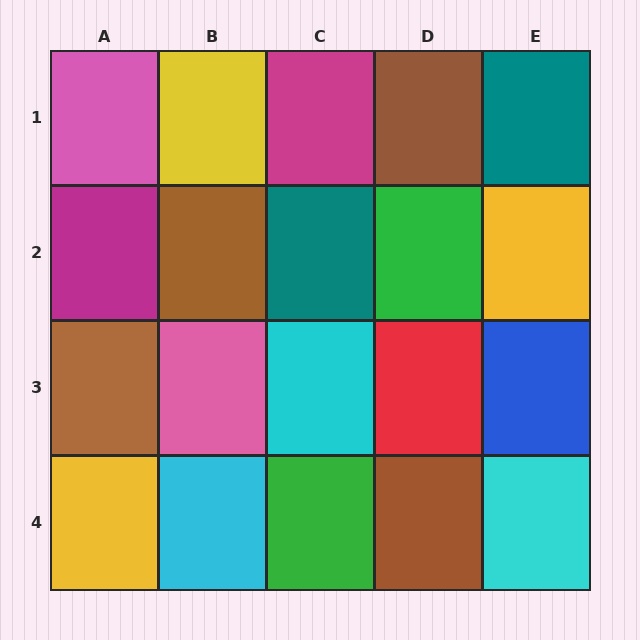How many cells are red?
1 cell is red.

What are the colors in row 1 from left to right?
Pink, yellow, magenta, brown, teal.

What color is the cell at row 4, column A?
Yellow.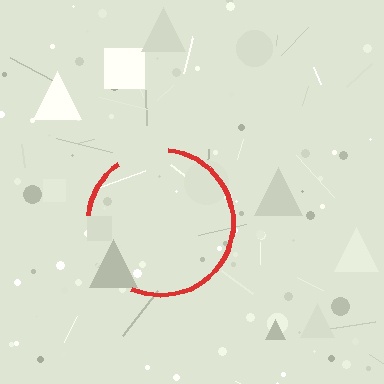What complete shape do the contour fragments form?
The contour fragments form a circle.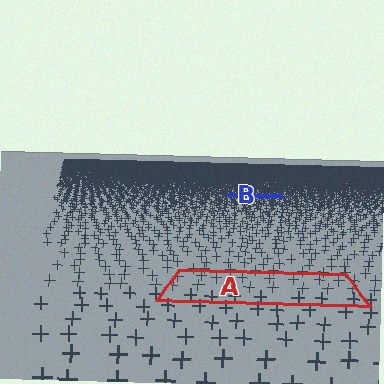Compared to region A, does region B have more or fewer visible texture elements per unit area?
Region B has more texture elements per unit area — they are packed more densely because it is farther away.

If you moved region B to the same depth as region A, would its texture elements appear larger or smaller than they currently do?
They would appear larger. At a closer depth, the same texture elements are projected at a bigger on-screen size.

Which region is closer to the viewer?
Region A is closer. The texture elements there are larger and more spread out.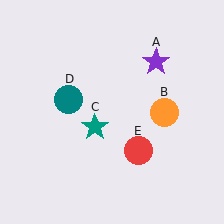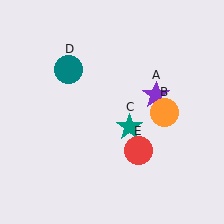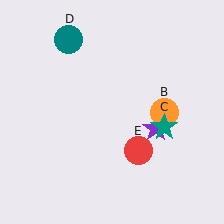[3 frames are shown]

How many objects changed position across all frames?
3 objects changed position: purple star (object A), teal star (object C), teal circle (object D).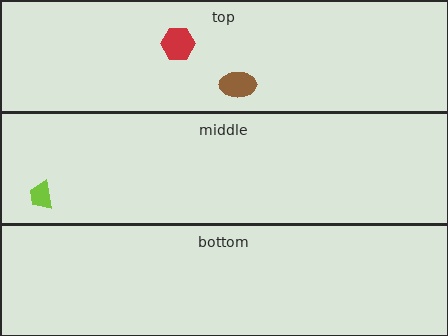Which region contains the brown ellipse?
The top region.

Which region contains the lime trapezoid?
The middle region.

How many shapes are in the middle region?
1.